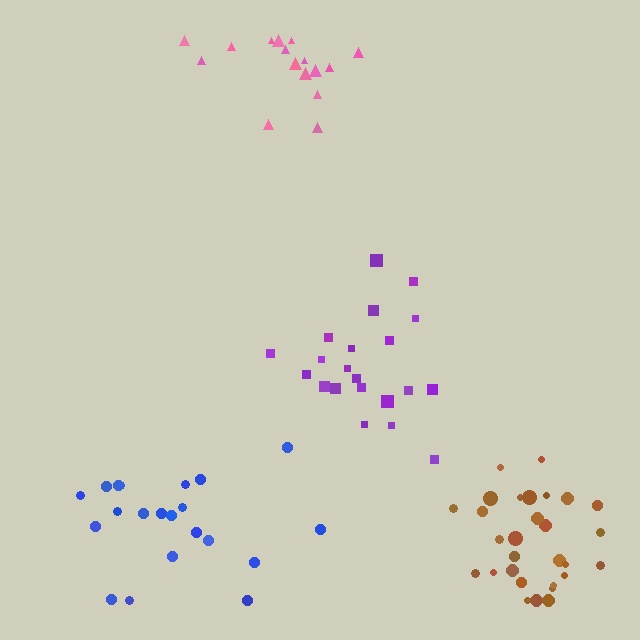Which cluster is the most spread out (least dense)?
Blue.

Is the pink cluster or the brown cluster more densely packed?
Brown.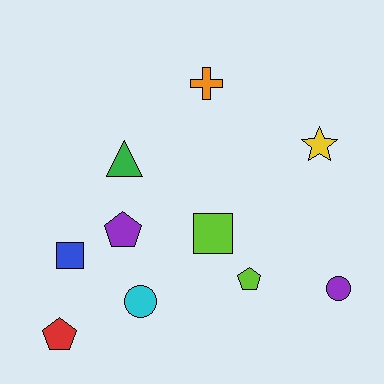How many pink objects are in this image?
There are no pink objects.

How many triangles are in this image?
There is 1 triangle.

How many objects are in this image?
There are 10 objects.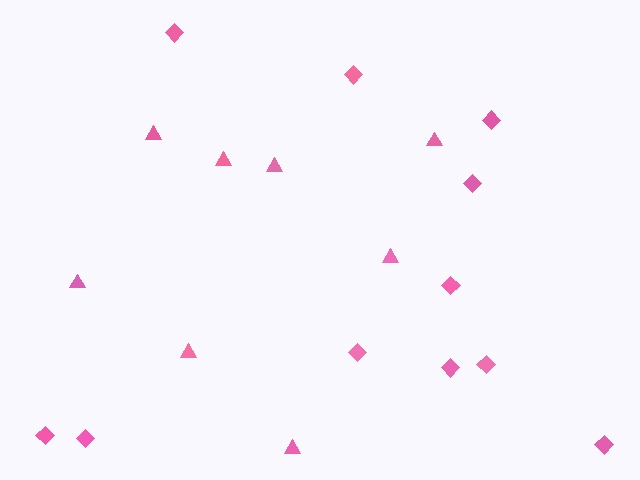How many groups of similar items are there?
There are 2 groups: one group of triangles (8) and one group of diamonds (11).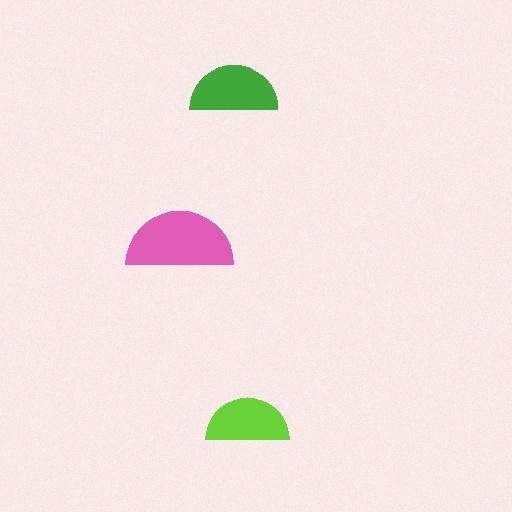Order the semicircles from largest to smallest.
the pink one, the green one, the lime one.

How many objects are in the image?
There are 3 objects in the image.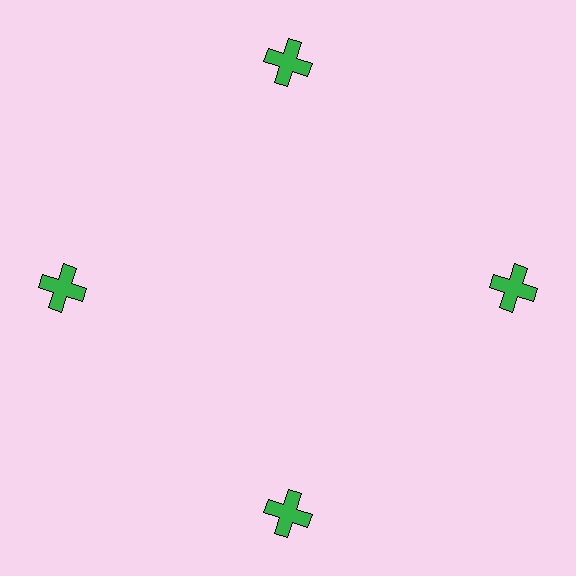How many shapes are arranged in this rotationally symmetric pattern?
There are 4 shapes, arranged in 4 groups of 1.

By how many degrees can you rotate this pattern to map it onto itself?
The pattern maps onto itself every 90 degrees of rotation.